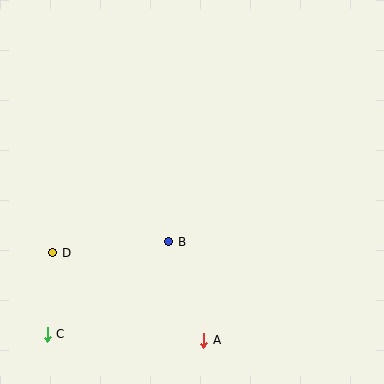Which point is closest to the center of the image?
Point B at (168, 242) is closest to the center.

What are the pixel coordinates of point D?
Point D is at (53, 253).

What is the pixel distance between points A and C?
The distance between A and C is 157 pixels.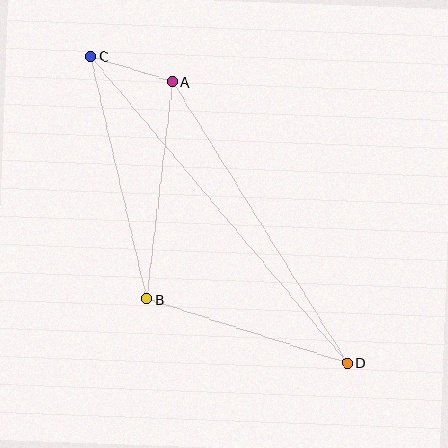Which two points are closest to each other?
Points A and C are closest to each other.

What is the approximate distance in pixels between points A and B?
The distance between A and B is approximately 219 pixels.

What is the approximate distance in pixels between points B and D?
The distance between B and D is approximately 210 pixels.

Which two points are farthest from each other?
Points C and D are farthest from each other.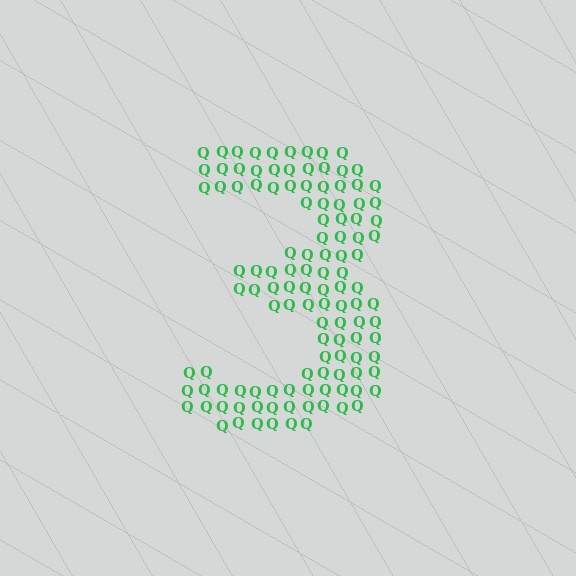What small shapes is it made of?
It is made of small letter Q's.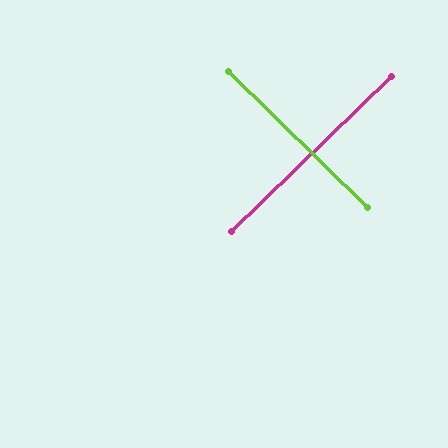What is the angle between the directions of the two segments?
Approximately 89 degrees.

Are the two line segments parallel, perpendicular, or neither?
Perpendicular — they meet at approximately 89°.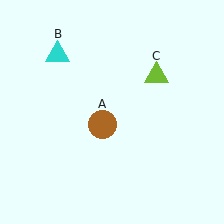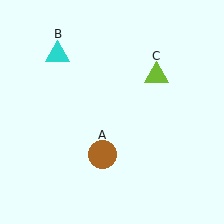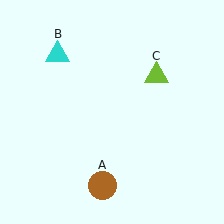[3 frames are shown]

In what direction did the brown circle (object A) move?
The brown circle (object A) moved down.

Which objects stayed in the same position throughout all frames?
Cyan triangle (object B) and lime triangle (object C) remained stationary.